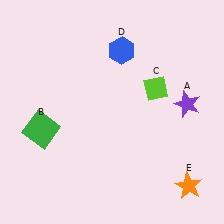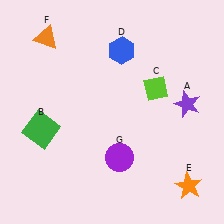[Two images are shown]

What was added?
An orange triangle (F), a purple circle (G) were added in Image 2.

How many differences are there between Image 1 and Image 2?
There are 2 differences between the two images.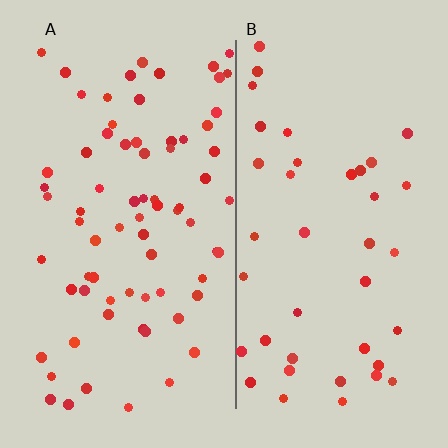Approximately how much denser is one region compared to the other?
Approximately 1.8× — region A over region B.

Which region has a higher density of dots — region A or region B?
A (the left).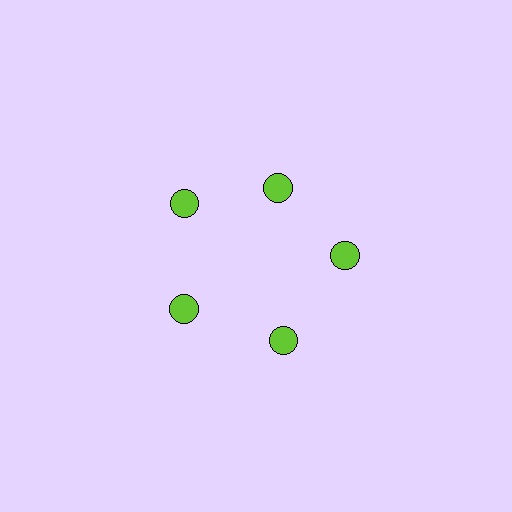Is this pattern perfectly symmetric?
No. The 5 lime circles are arranged in a ring, but one element near the 1 o'clock position is pulled inward toward the center, breaking the 5-fold rotational symmetry.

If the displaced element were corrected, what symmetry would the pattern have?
It would have 5-fold rotational symmetry — the pattern would map onto itself every 72 degrees.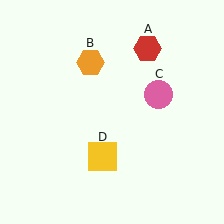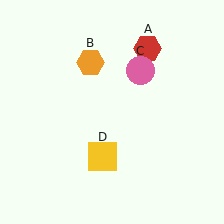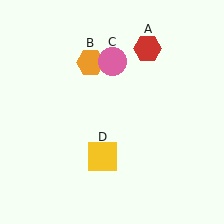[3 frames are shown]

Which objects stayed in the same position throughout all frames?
Red hexagon (object A) and orange hexagon (object B) and yellow square (object D) remained stationary.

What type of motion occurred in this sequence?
The pink circle (object C) rotated counterclockwise around the center of the scene.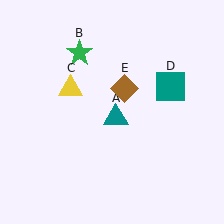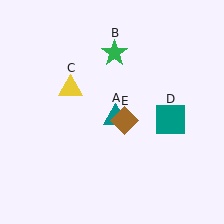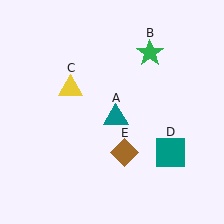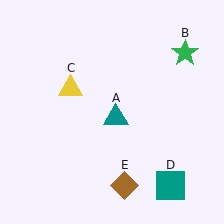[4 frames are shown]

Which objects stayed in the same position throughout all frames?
Teal triangle (object A) and yellow triangle (object C) remained stationary.